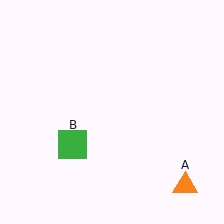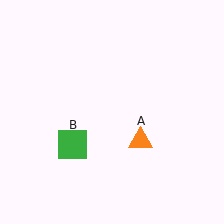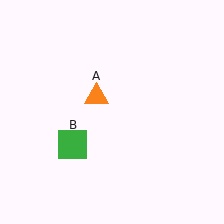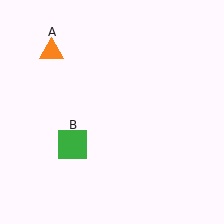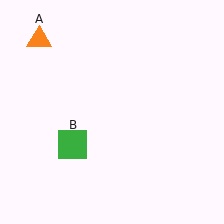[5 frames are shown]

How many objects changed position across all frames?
1 object changed position: orange triangle (object A).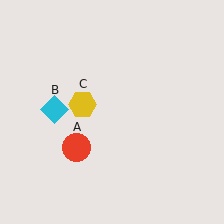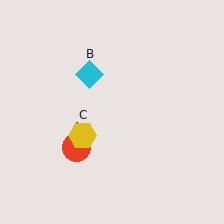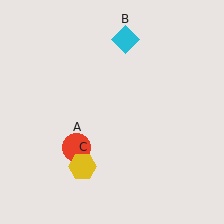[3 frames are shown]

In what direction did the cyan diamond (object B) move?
The cyan diamond (object B) moved up and to the right.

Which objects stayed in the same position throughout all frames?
Red circle (object A) remained stationary.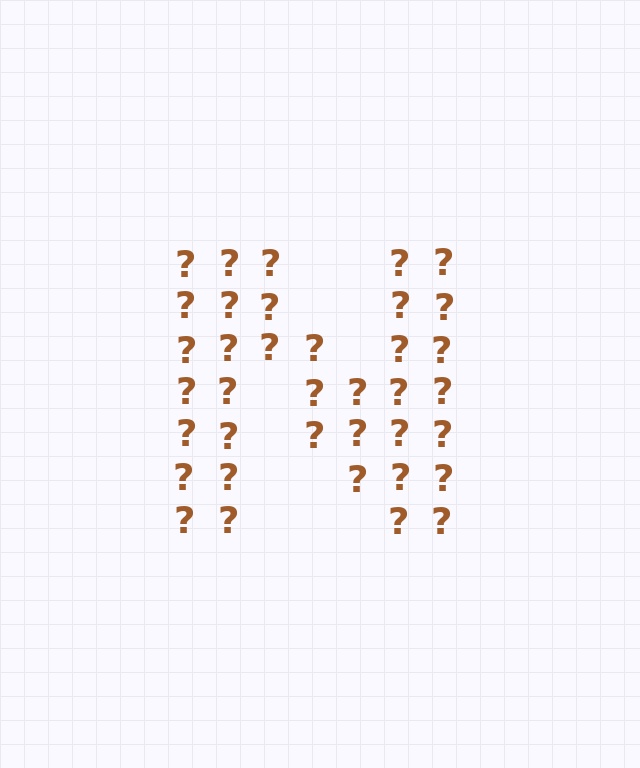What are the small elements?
The small elements are question marks.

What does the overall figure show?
The overall figure shows the letter N.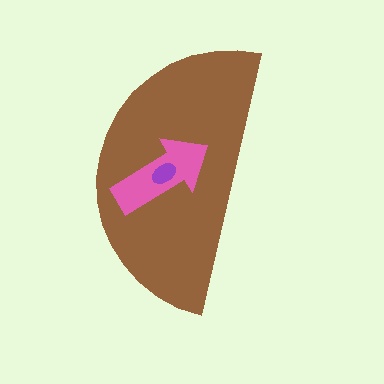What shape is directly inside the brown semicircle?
The pink arrow.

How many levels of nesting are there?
3.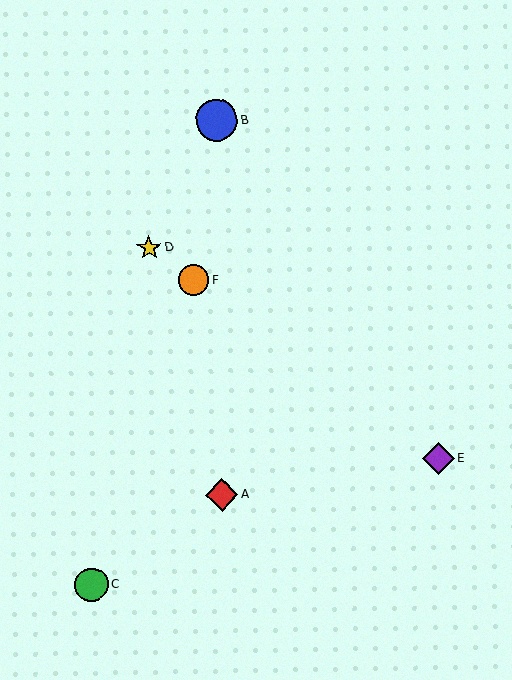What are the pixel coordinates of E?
Object E is at (438, 458).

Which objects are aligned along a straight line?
Objects D, E, F are aligned along a straight line.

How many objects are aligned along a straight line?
3 objects (D, E, F) are aligned along a straight line.